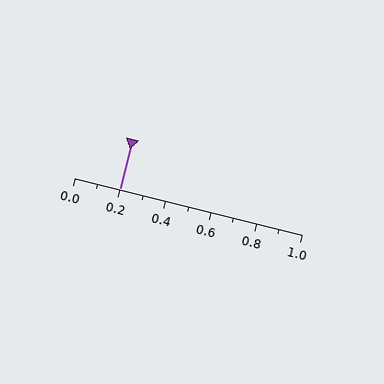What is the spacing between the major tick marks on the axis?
The major ticks are spaced 0.2 apart.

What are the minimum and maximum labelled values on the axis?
The axis runs from 0.0 to 1.0.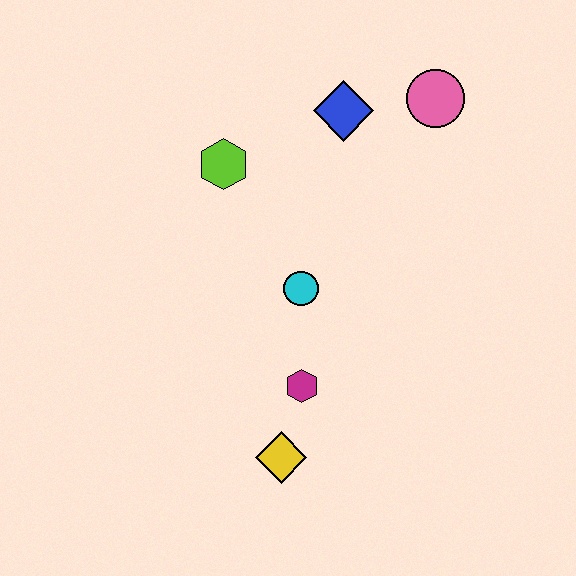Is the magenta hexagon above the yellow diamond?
Yes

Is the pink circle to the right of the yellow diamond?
Yes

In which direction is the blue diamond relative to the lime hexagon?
The blue diamond is to the right of the lime hexagon.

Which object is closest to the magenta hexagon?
The yellow diamond is closest to the magenta hexagon.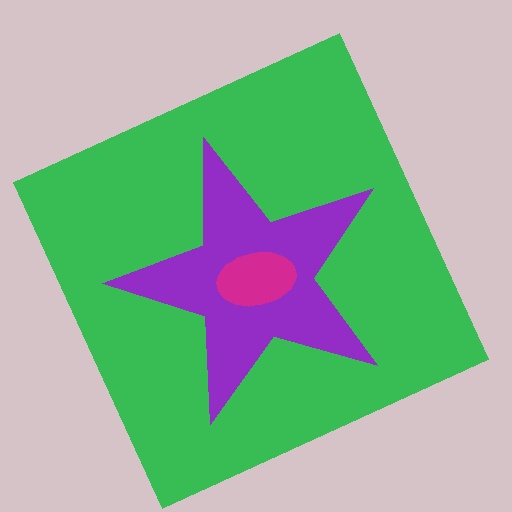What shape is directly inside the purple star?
The magenta ellipse.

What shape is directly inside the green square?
The purple star.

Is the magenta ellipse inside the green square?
Yes.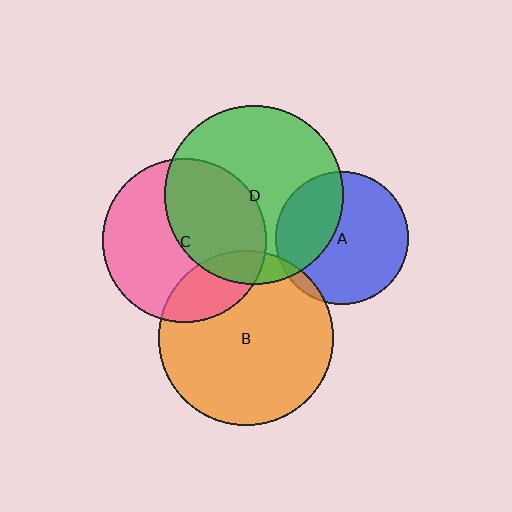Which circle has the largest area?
Circle D (green).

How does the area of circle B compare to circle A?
Approximately 1.7 times.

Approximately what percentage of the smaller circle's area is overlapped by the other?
Approximately 20%.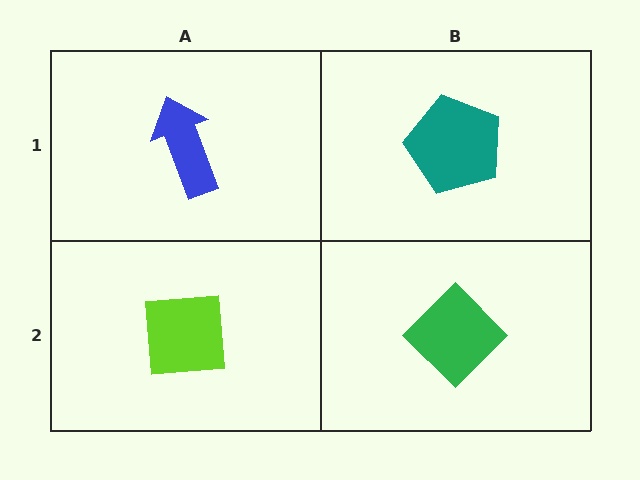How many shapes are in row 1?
2 shapes.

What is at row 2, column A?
A lime square.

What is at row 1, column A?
A blue arrow.